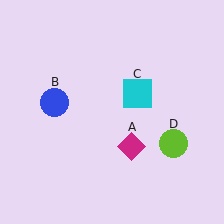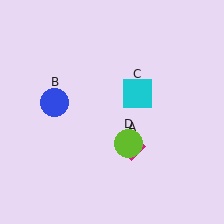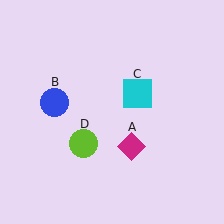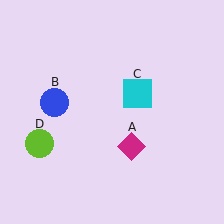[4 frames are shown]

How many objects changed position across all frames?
1 object changed position: lime circle (object D).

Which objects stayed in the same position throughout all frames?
Magenta diamond (object A) and blue circle (object B) and cyan square (object C) remained stationary.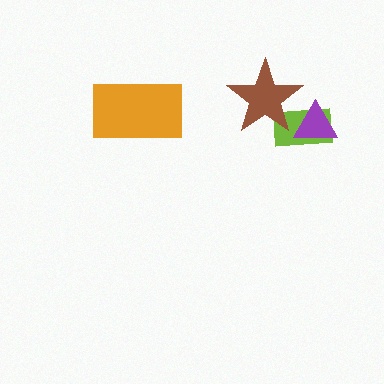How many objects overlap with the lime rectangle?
2 objects overlap with the lime rectangle.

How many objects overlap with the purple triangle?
2 objects overlap with the purple triangle.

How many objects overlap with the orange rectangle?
0 objects overlap with the orange rectangle.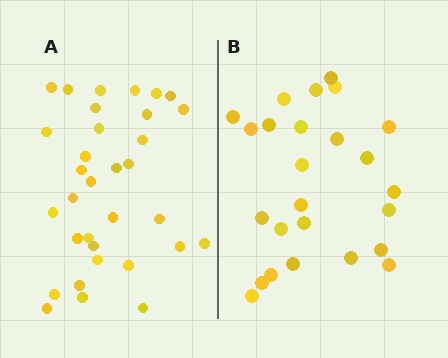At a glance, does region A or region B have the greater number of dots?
Region A (the left region) has more dots.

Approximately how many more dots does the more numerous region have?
Region A has roughly 8 or so more dots than region B.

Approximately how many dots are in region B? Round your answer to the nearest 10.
About 20 dots. (The exact count is 25, which rounds to 20.)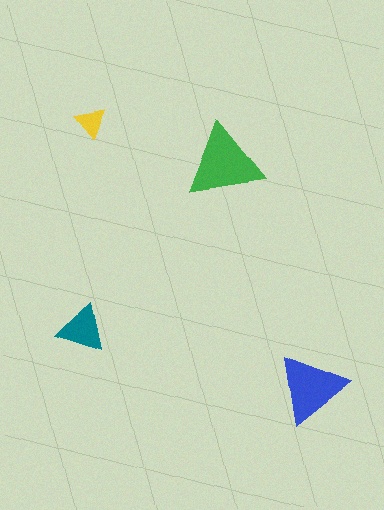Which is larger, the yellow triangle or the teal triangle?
The teal one.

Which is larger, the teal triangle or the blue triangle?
The blue one.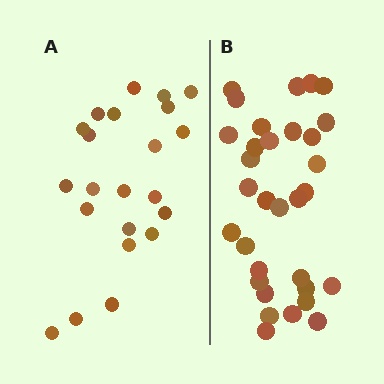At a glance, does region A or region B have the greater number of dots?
Region B (the right region) has more dots.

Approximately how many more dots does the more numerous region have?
Region B has roughly 10 or so more dots than region A.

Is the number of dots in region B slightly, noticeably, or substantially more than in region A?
Region B has substantially more. The ratio is roughly 1.5 to 1.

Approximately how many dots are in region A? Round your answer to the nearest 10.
About 20 dots. (The exact count is 22, which rounds to 20.)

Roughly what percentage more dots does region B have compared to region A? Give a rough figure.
About 45% more.